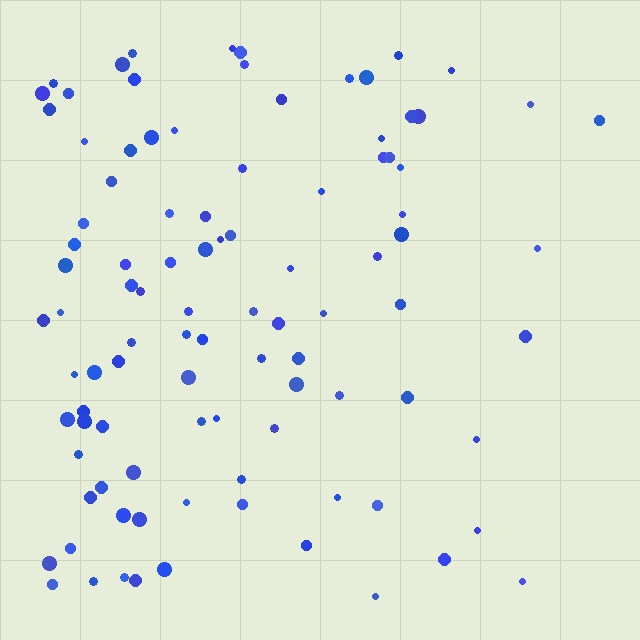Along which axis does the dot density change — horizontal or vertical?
Horizontal.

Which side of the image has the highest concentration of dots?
The left.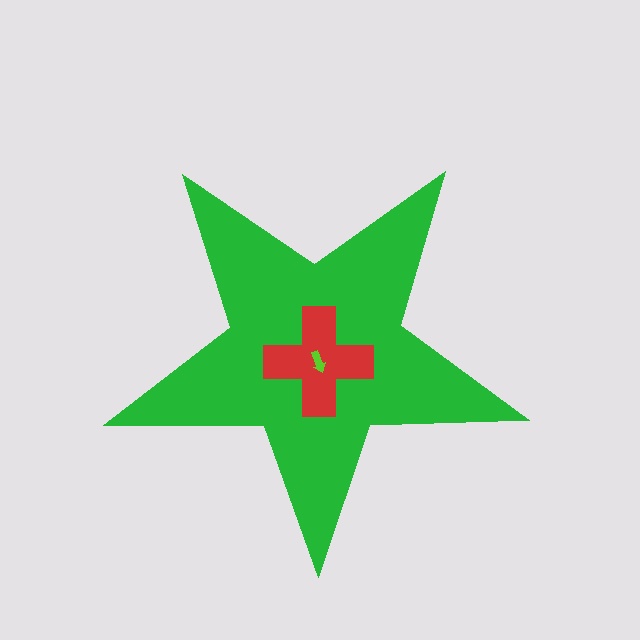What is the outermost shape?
The green star.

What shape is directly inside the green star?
The red cross.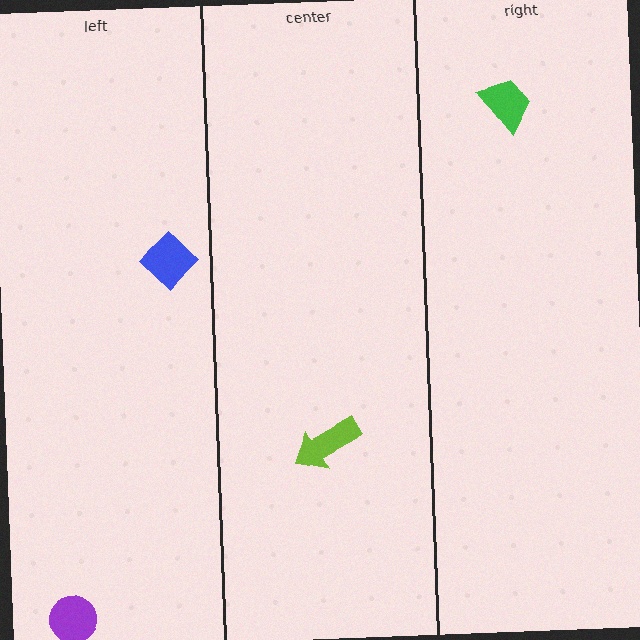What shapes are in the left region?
The blue diamond, the purple circle.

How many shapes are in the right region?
1.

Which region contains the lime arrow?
The center region.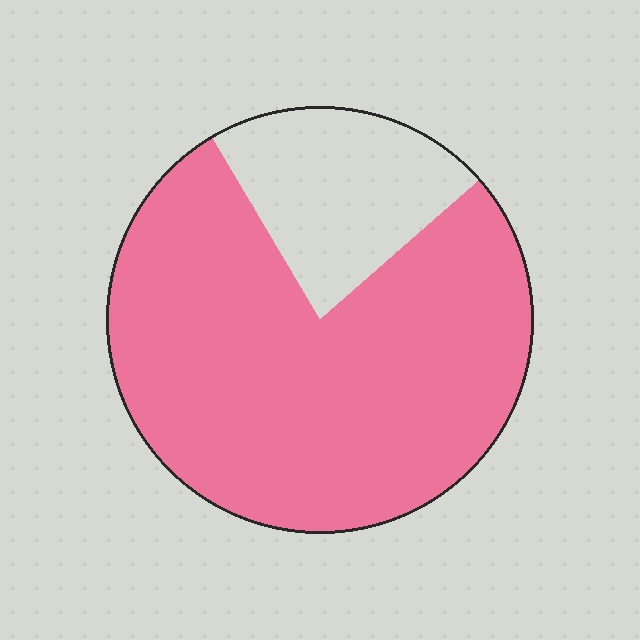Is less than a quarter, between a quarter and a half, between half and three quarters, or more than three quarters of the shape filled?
More than three quarters.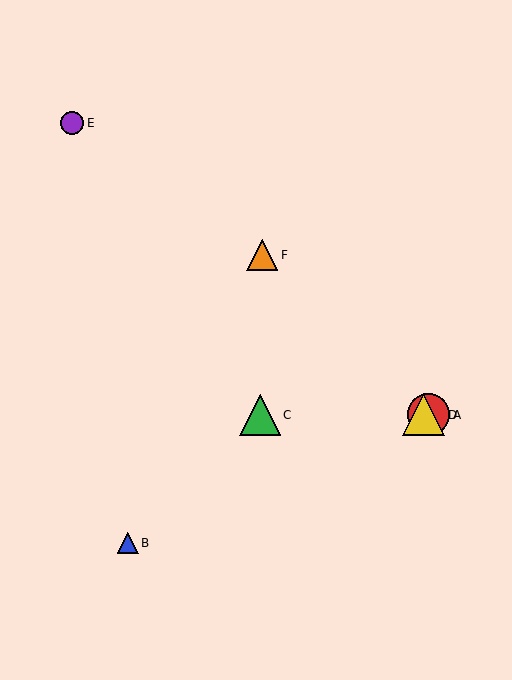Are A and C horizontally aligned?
Yes, both are at y≈415.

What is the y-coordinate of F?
Object F is at y≈255.